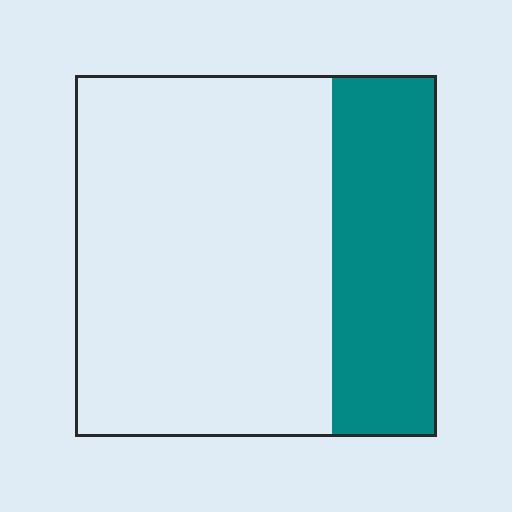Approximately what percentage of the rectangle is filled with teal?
Approximately 30%.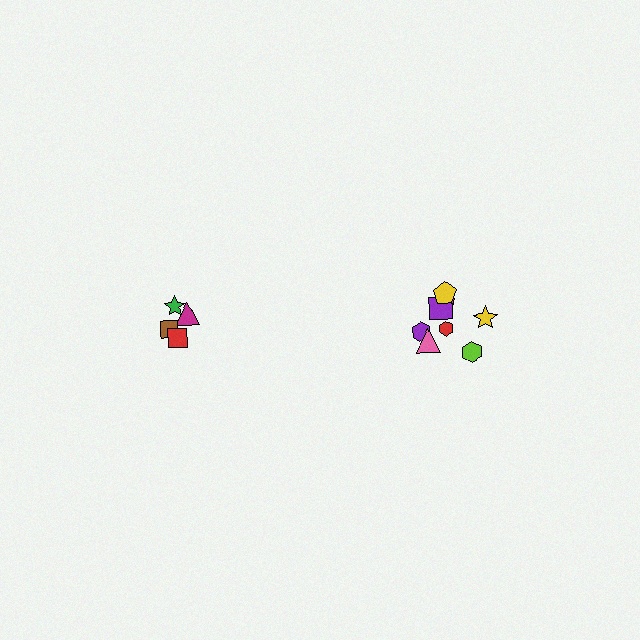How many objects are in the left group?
There are 4 objects.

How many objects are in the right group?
There are 8 objects.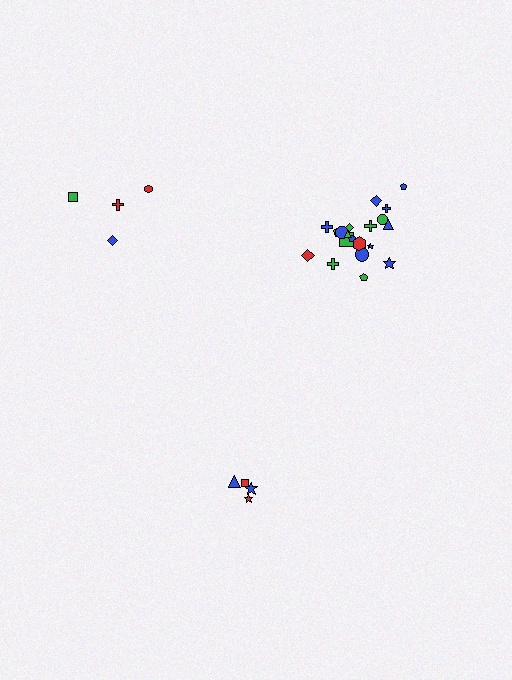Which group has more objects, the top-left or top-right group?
The top-right group.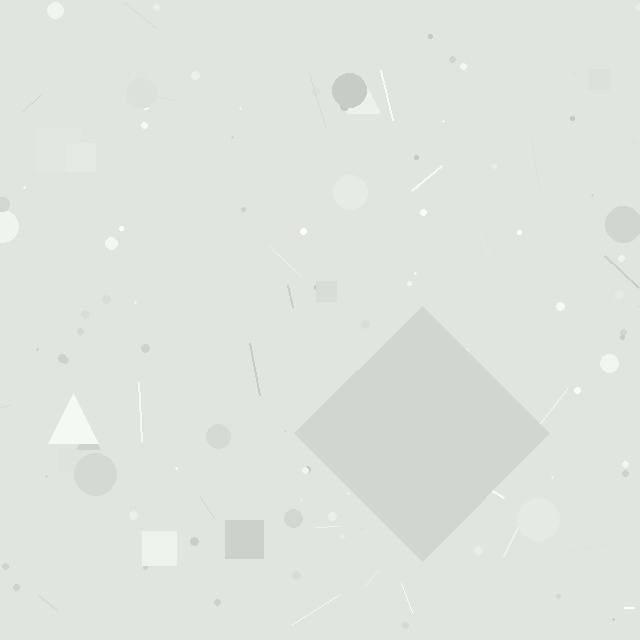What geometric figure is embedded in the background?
A diamond is embedded in the background.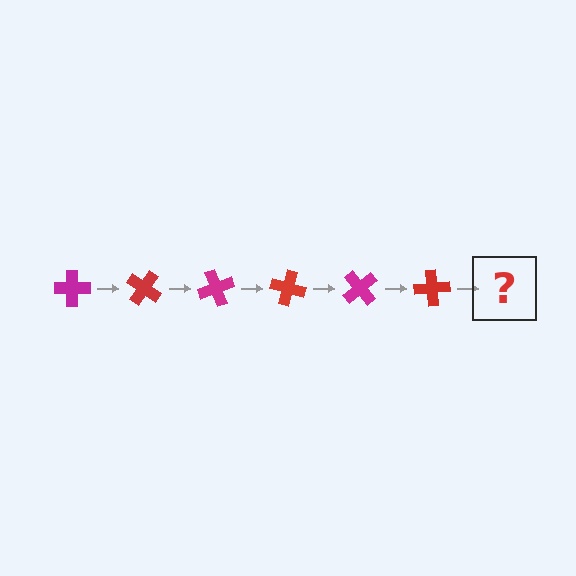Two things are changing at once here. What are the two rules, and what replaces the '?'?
The two rules are that it rotates 35 degrees each step and the color cycles through magenta and red. The '?' should be a magenta cross, rotated 210 degrees from the start.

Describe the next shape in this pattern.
It should be a magenta cross, rotated 210 degrees from the start.